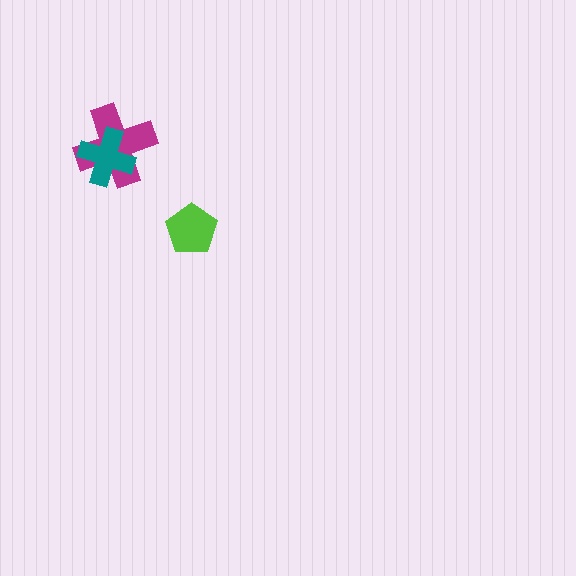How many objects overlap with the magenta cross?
1 object overlaps with the magenta cross.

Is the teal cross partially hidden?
No, no other shape covers it.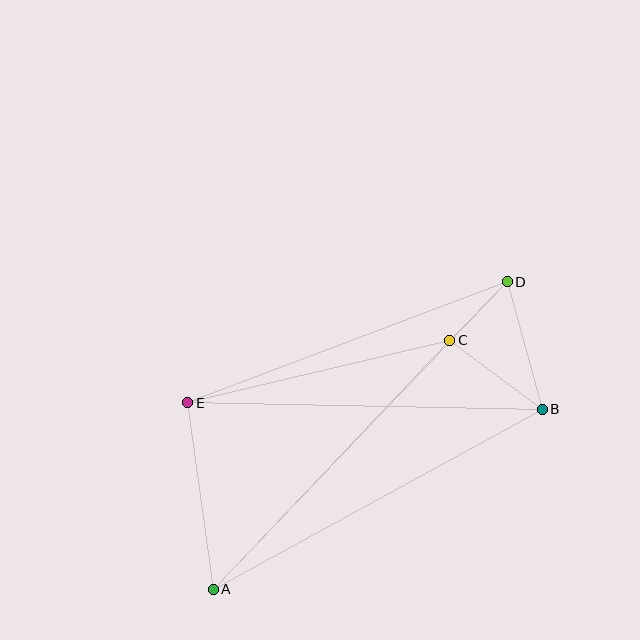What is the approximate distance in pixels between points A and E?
The distance between A and E is approximately 188 pixels.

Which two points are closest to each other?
Points C and D are closest to each other.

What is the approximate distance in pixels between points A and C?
The distance between A and C is approximately 344 pixels.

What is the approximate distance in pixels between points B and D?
The distance between B and D is approximately 132 pixels.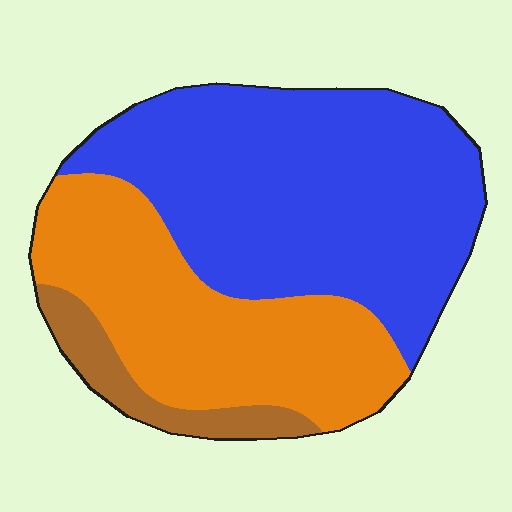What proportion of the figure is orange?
Orange takes up about three eighths (3/8) of the figure.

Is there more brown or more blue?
Blue.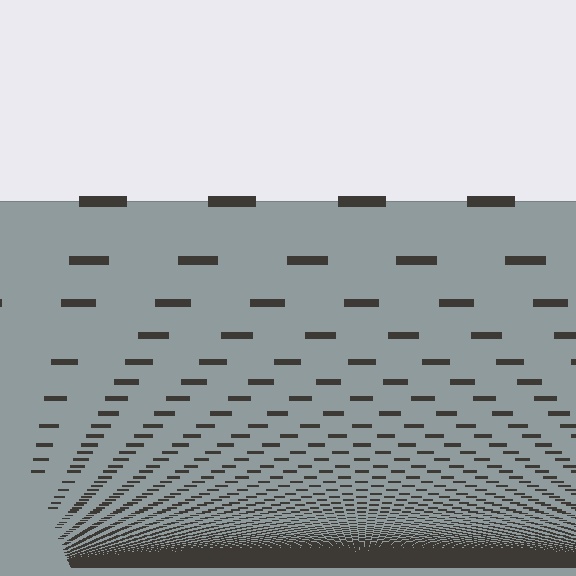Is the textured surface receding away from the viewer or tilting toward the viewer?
The surface appears to tilt toward the viewer. Texture elements get larger and sparser toward the top.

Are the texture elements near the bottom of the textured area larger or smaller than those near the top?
Smaller. The gradient is inverted — elements near the bottom are smaller and denser.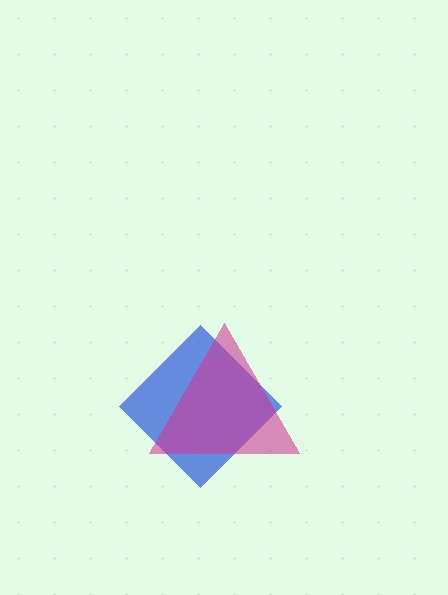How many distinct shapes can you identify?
There are 2 distinct shapes: a blue diamond, a magenta triangle.